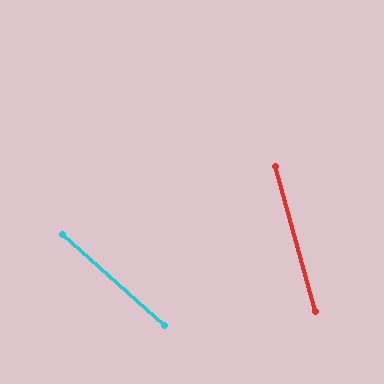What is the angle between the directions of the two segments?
Approximately 33 degrees.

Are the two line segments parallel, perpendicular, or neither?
Neither parallel nor perpendicular — they differ by about 33°.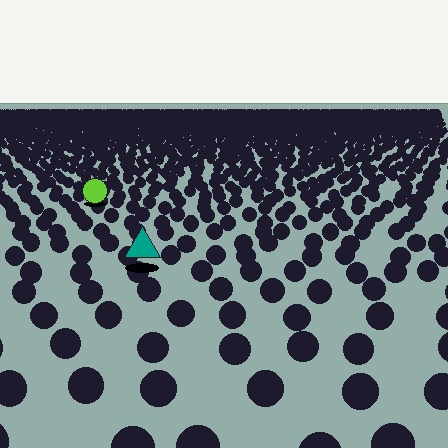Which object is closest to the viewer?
The teal triangle is closest. The texture marks near it are larger and more spread out.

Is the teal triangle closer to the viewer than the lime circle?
Yes. The teal triangle is closer — you can tell from the texture gradient: the ground texture is coarser near it.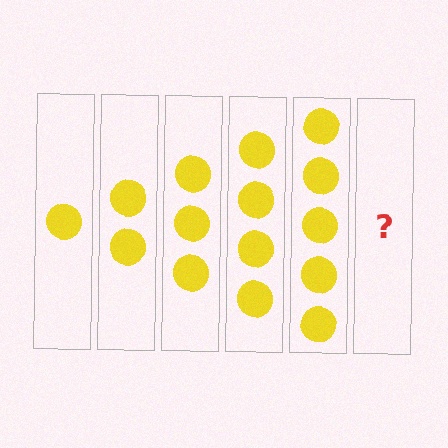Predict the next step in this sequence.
The next step is 6 circles.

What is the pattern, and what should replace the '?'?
The pattern is that each step adds one more circle. The '?' should be 6 circles.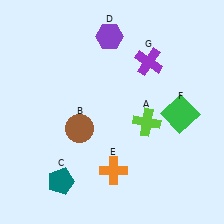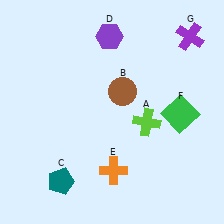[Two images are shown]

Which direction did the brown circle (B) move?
The brown circle (B) moved right.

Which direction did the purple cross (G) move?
The purple cross (G) moved right.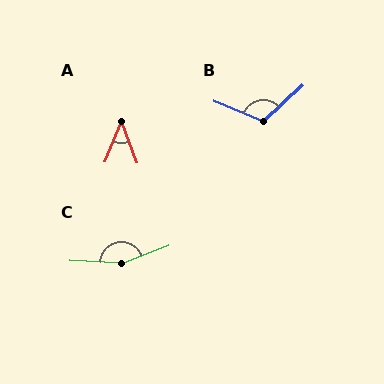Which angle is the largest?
C, at approximately 156 degrees.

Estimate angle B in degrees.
Approximately 115 degrees.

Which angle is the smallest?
A, at approximately 43 degrees.